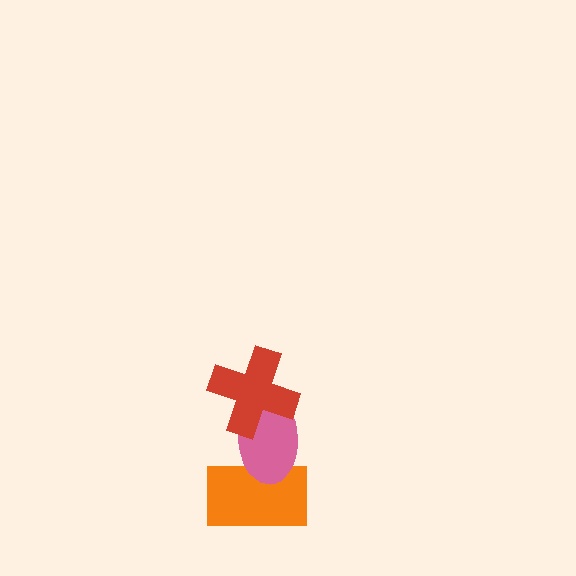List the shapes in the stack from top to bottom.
From top to bottom: the red cross, the pink ellipse, the orange rectangle.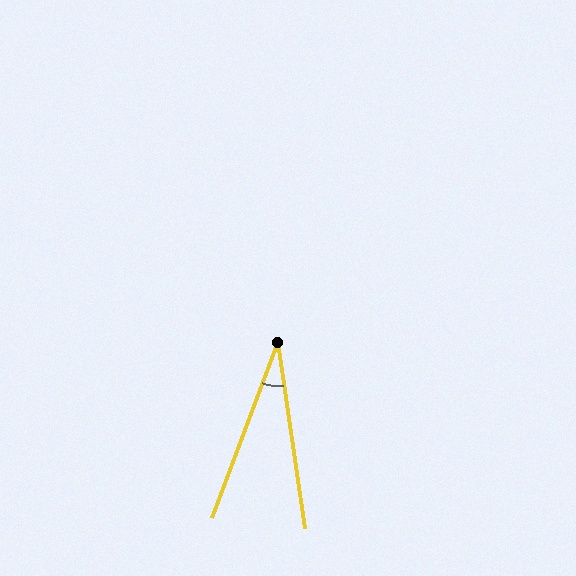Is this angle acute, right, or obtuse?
It is acute.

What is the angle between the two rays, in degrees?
Approximately 29 degrees.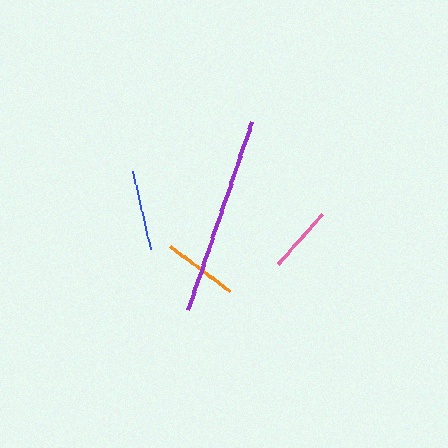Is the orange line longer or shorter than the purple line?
The purple line is longer than the orange line.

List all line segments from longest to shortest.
From longest to shortest: purple, blue, orange, pink.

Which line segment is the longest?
The purple line is the longest at approximately 199 pixels.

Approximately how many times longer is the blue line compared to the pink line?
The blue line is approximately 1.2 times the length of the pink line.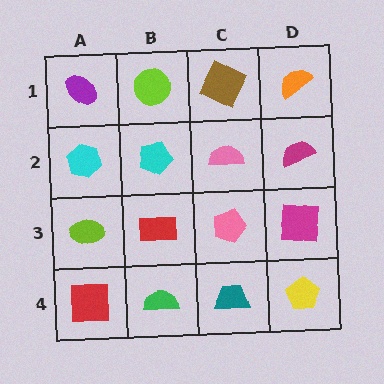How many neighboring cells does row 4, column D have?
2.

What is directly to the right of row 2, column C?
A magenta semicircle.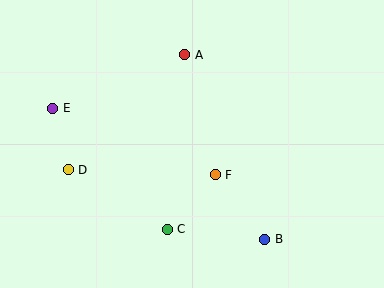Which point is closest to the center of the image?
Point F at (215, 175) is closest to the center.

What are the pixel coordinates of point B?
Point B is at (265, 239).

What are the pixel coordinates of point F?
Point F is at (215, 175).